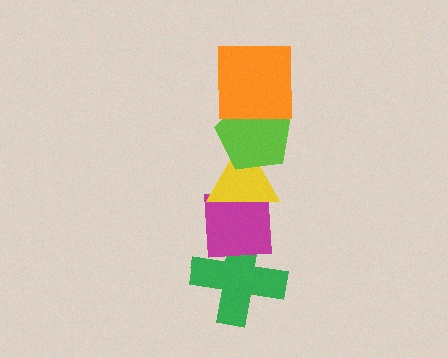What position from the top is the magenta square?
The magenta square is 4th from the top.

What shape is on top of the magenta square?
The yellow triangle is on top of the magenta square.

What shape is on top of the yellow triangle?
The lime pentagon is on top of the yellow triangle.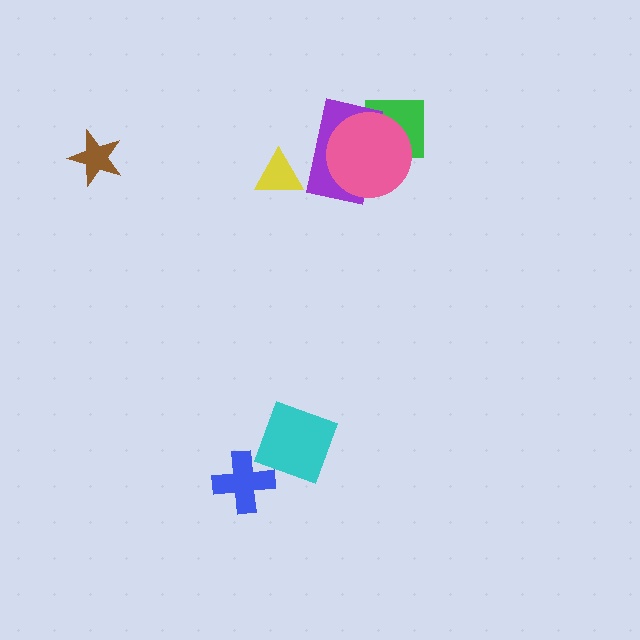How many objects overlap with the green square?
2 objects overlap with the green square.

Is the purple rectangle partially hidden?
Yes, it is partially covered by another shape.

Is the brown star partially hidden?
No, no other shape covers it.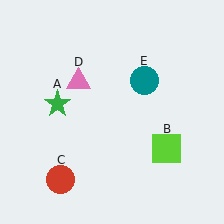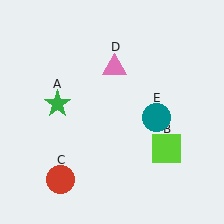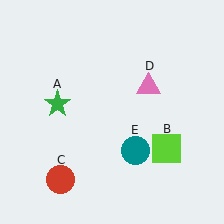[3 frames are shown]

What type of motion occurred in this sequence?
The pink triangle (object D), teal circle (object E) rotated clockwise around the center of the scene.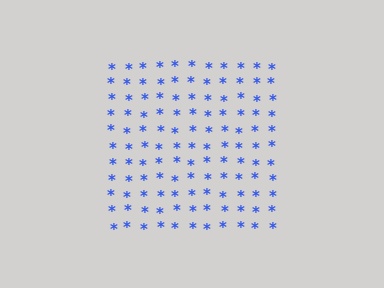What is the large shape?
The large shape is a square.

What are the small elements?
The small elements are asterisks.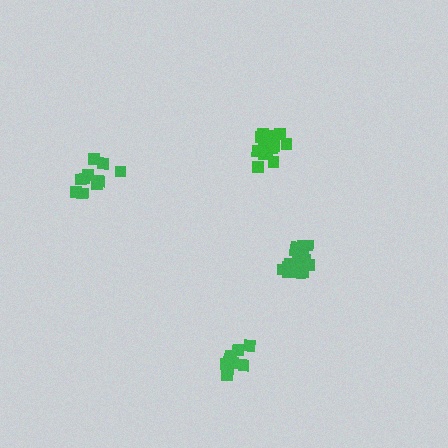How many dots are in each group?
Group 1: 11 dots, Group 2: 10 dots, Group 3: 14 dots, Group 4: 14 dots (49 total).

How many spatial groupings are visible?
There are 4 spatial groupings.